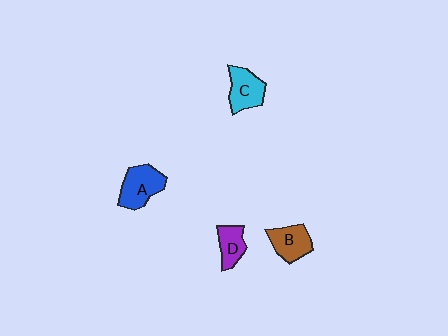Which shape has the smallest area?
Shape D (purple).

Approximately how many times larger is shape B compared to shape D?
Approximately 1.3 times.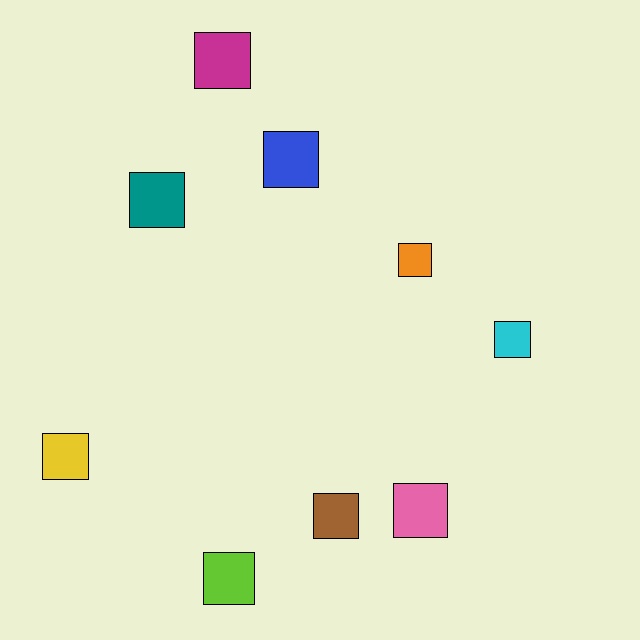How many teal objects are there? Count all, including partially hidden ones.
There is 1 teal object.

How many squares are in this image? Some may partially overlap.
There are 9 squares.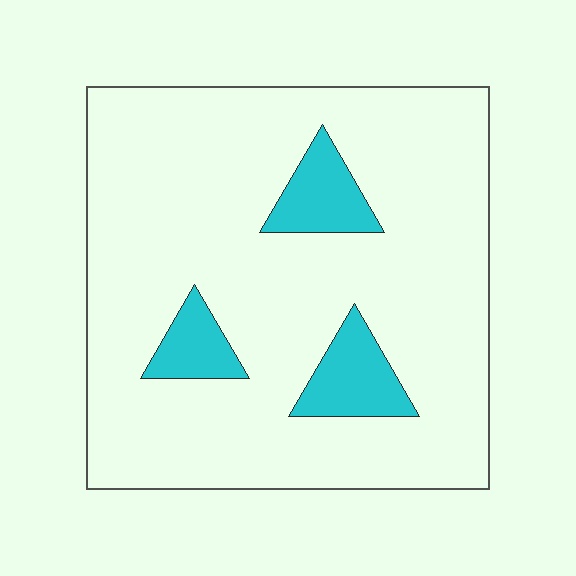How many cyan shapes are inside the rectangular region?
3.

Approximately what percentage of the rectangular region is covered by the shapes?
Approximately 10%.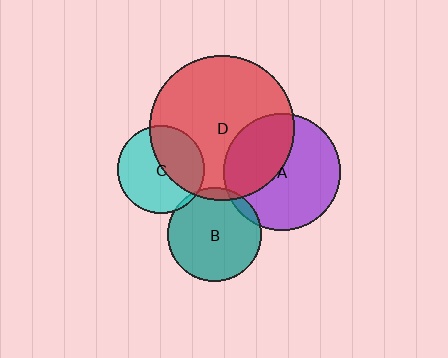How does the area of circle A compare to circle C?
Approximately 1.8 times.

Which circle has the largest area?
Circle D (red).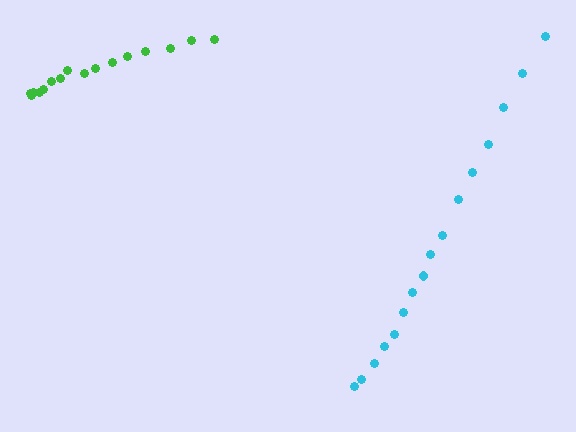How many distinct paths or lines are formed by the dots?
There are 2 distinct paths.